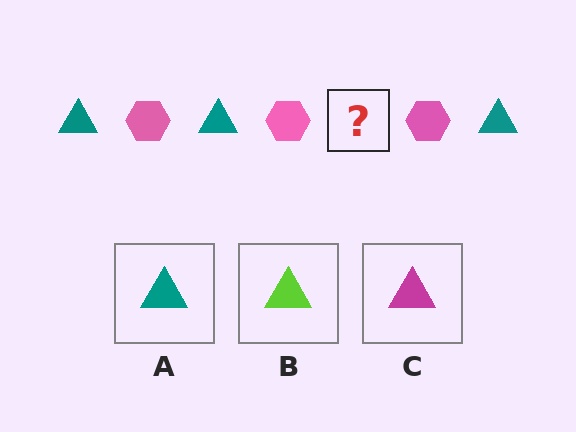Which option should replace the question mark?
Option A.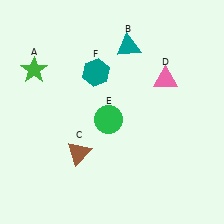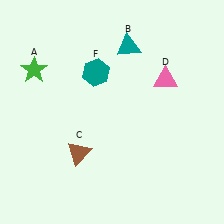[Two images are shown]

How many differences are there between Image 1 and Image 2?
There is 1 difference between the two images.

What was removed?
The green circle (E) was removed in Image 2.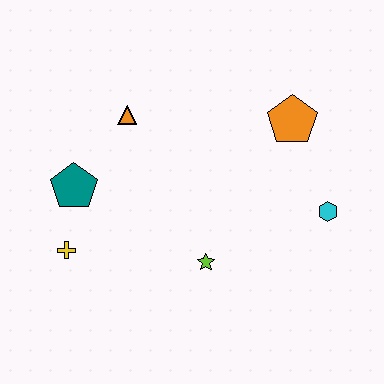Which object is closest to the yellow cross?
The teal pentagon is closest to the yellow cross.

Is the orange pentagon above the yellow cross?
Yes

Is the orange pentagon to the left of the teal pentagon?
No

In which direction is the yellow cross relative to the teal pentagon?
The yellow cross is below the teal pentagon.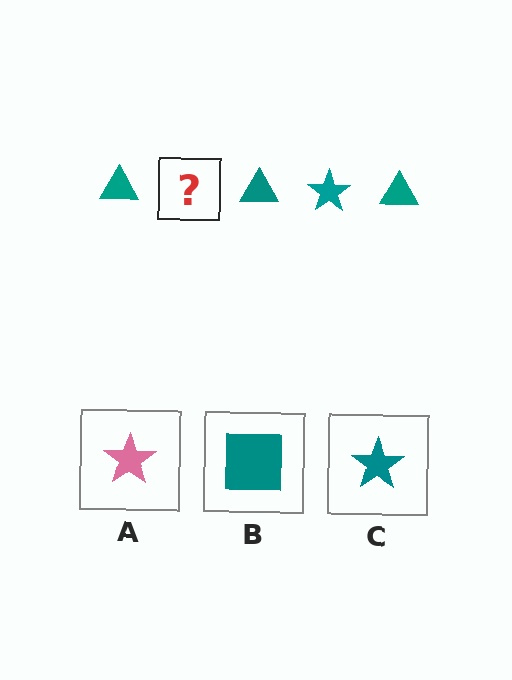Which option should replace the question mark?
Option C.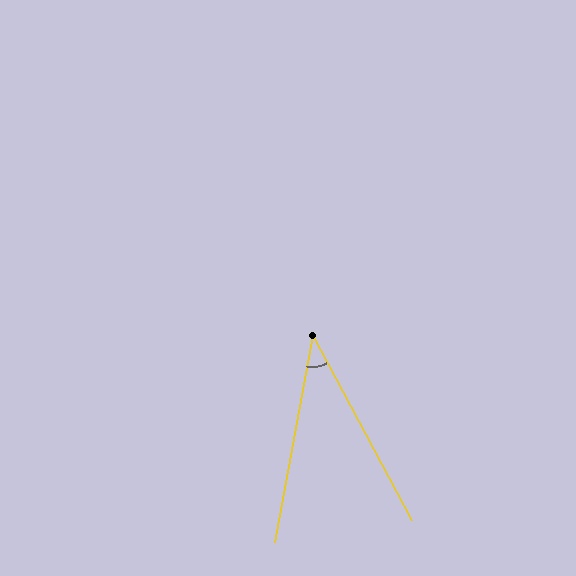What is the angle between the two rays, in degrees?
Approximately 39 degrees.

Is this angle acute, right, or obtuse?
It is acute.